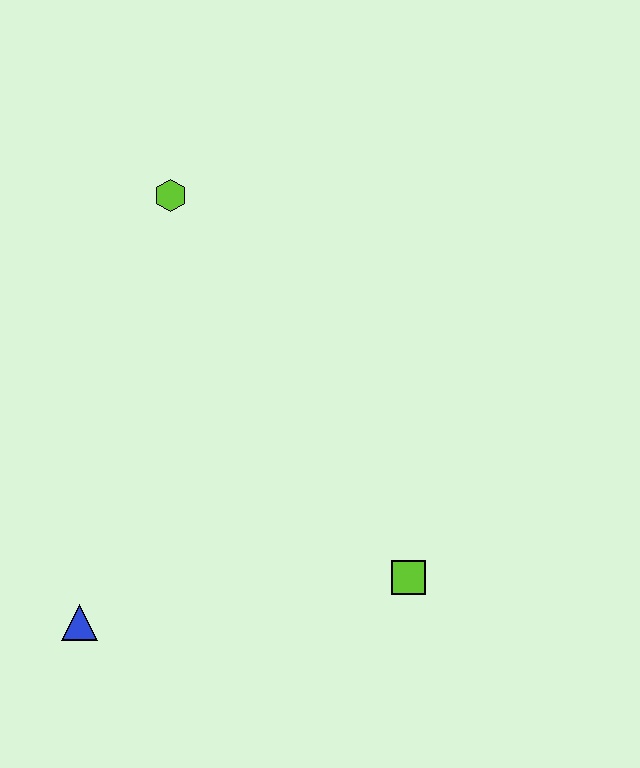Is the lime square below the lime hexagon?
Yes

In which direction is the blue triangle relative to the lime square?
The blue triangle is to the left of the lime square.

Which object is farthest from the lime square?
The lime hexagon is farthest from the lime square.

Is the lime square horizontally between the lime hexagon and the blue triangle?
No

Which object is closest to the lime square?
The blue triangle is closest to the lime square.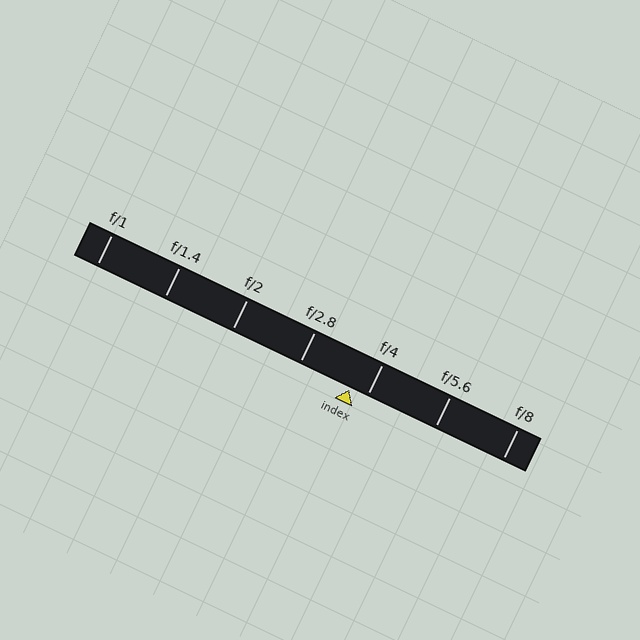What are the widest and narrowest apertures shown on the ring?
The widest aperture shown is f/1 and the narrowest is f/8.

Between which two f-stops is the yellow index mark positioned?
The index mark is between f/2.8 and f/4.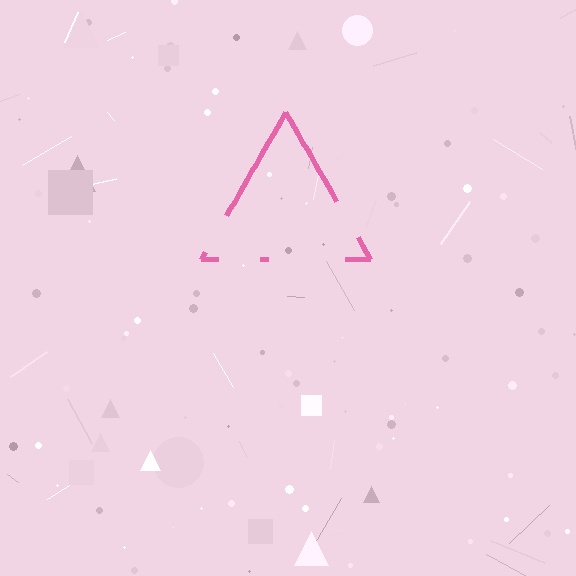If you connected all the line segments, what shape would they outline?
They would outline a triangle.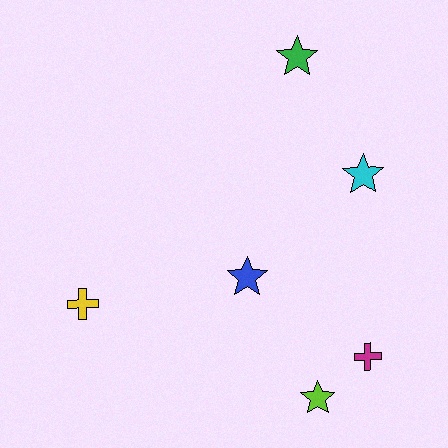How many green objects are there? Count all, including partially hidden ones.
There is 1 green object.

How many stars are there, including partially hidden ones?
There are 4 stars.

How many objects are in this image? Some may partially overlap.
There are 6 objects.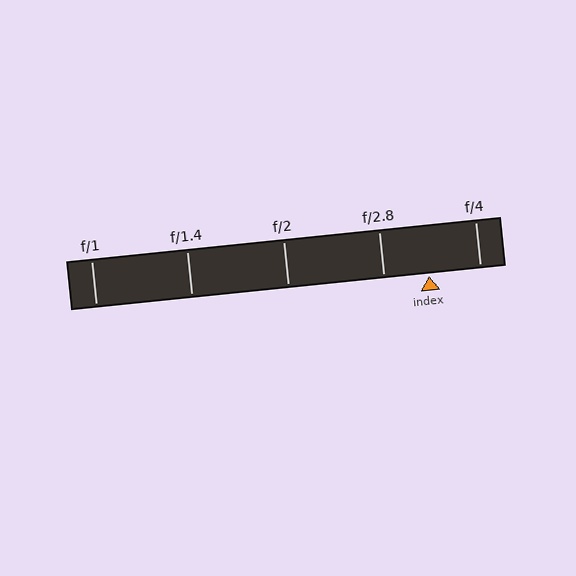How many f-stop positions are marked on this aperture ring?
There are 5 f-stop positions marked.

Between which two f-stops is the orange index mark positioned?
The index mark is between f/2.8 and f/4.